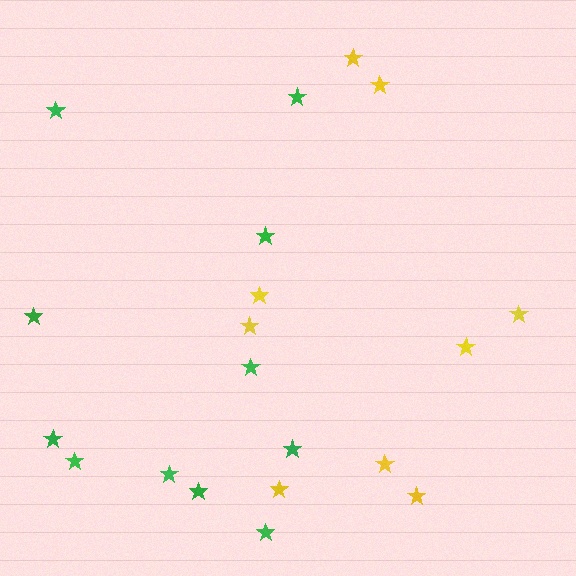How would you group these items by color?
There are 2 groups: one group of yellow stars (9) and one group of green stars (11).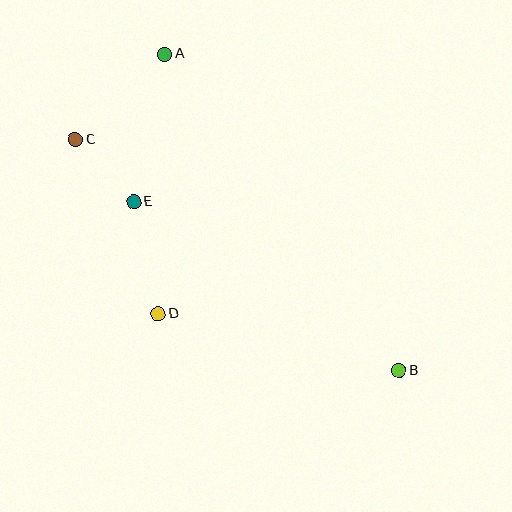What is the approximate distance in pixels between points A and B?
The distance between A and B is approximately 394 pixels.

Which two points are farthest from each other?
Points B and C are farthest from each other.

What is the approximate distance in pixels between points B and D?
The distance between B and D is approximately 247 pixels.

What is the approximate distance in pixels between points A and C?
The distance between A and C is approximately 124 pixels.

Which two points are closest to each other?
Points C and E are closest to each other.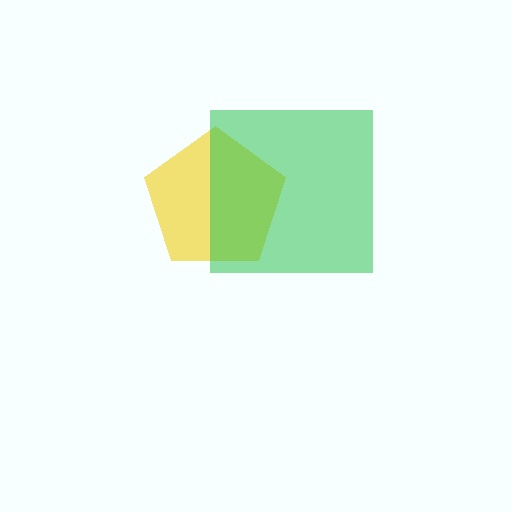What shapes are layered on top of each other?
The layered shapes are: a yellow pentagon, a green square.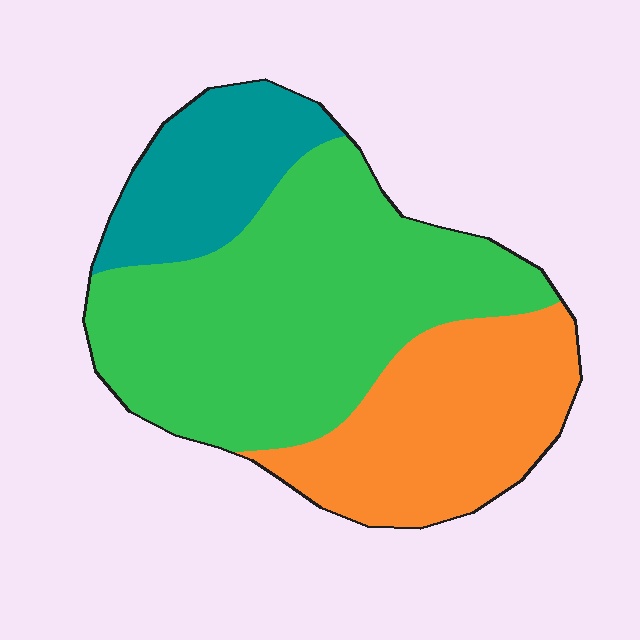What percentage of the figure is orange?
Orange takes up about one third (1/3) of the figure.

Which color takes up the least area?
Teal, at roughly 20%.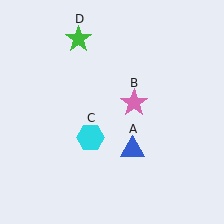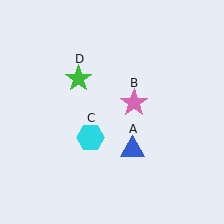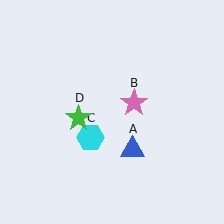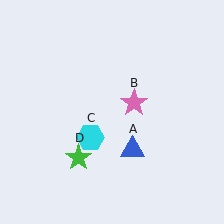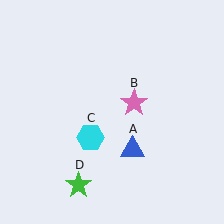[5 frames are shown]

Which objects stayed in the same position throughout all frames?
Blue triangle (object A) and pink star (object B) and cyan hexagon (object C) remained stationary.